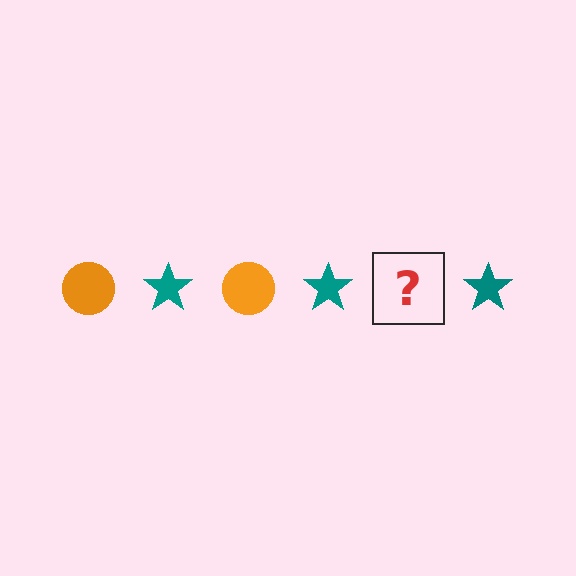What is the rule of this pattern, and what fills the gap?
The rule is that the pattern alternates between orange circle and teal star. The gap should be filled with an orange circle.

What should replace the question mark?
The question mark should be replaced with an orange circle.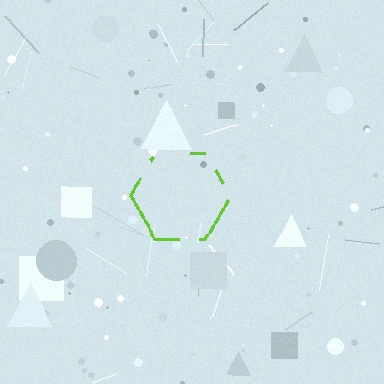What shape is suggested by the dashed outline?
The dashed outline suggests a hexagon.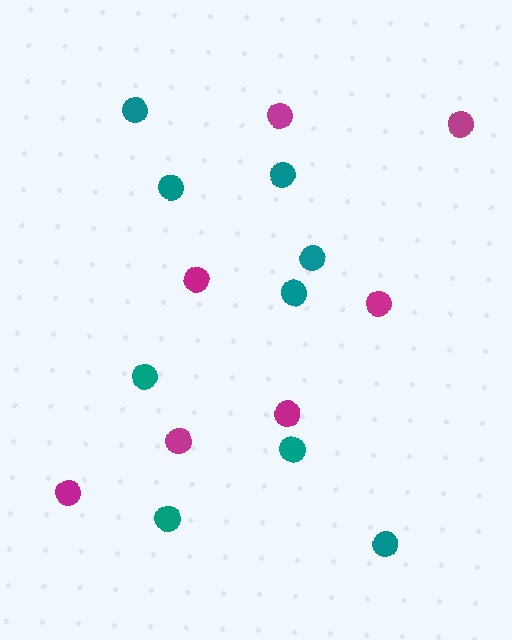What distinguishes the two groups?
There are 2 groups: one group of teal circles (9) and one group of magenta circles (7).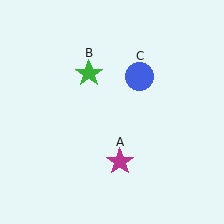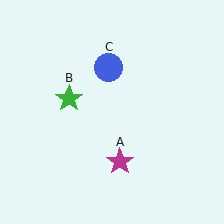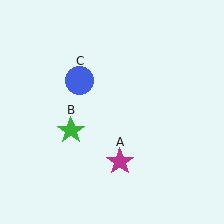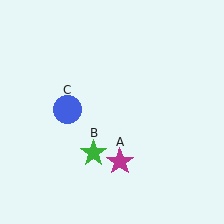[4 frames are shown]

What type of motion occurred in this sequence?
The green star (object B), blue circle (object C) rotated counterclockwise around the center of the scene.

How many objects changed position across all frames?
2 objects changed position: green star (object B), blue circle (object C).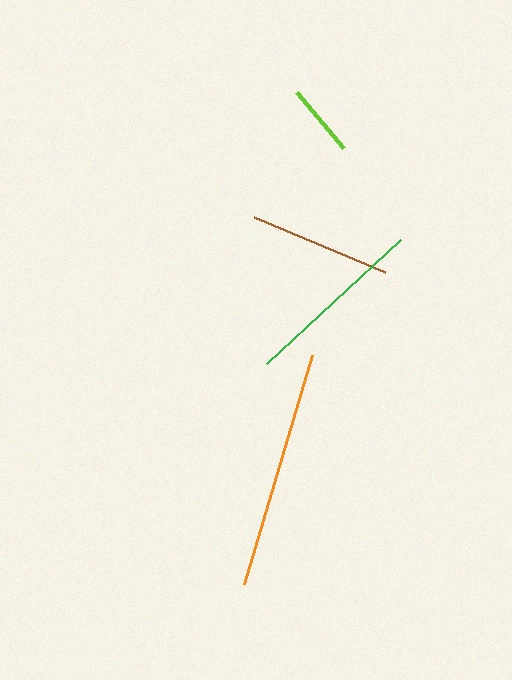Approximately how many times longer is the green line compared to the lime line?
The green line is approximately 2.5 times the length of the lime line.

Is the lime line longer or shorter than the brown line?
The brown line is longer than the lime line.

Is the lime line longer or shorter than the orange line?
The orange line is longer than the lime line.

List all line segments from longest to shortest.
From longest to shortest: orange, green, brown, lime.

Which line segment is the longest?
The orange line is the longest at approximately 238 pixels.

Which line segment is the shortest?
The lime line is the shortest at approximately 73 pixels.